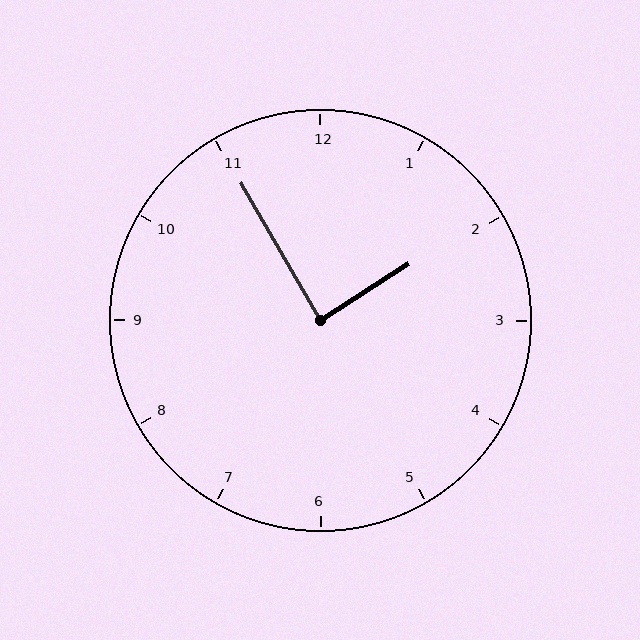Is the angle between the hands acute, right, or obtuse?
It is right.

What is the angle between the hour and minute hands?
Approximately 88 degrees.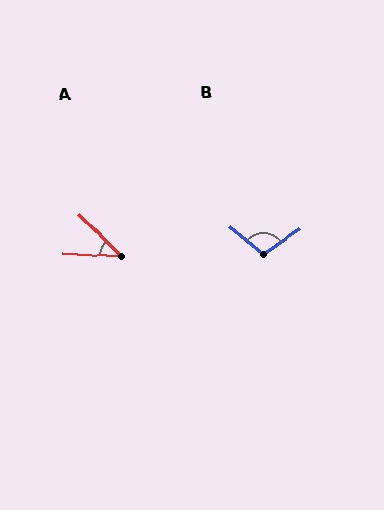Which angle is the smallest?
A, at approximately 42 degrees.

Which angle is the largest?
B, at approximately 106 degrees.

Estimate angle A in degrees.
Approximately 42 degrees.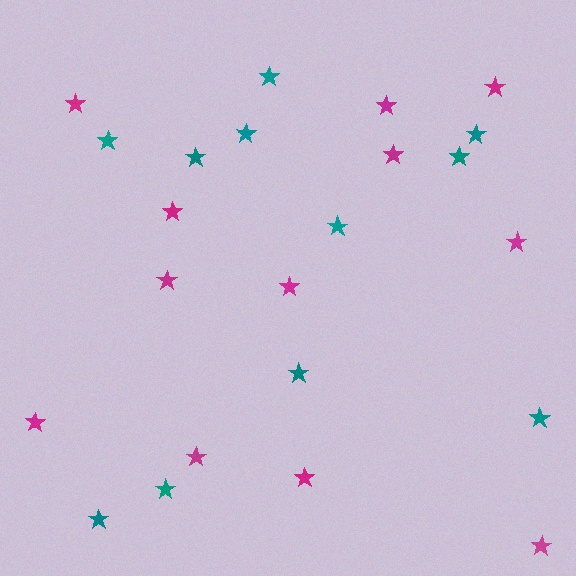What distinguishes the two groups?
There are 2 groups: one group of magenta stars (12) and one group of teal stars (11).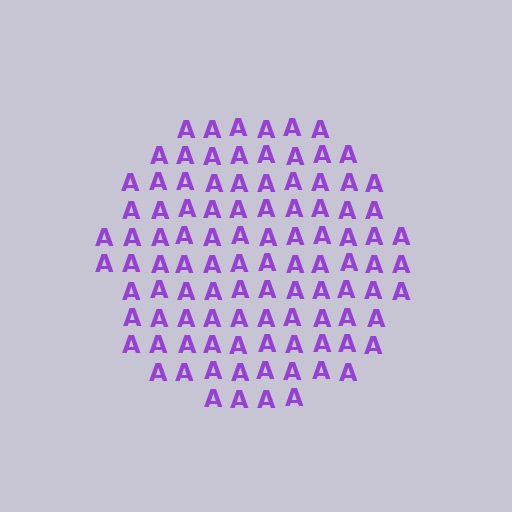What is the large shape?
The large shape is a circle.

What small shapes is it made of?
It is made of small letter A's.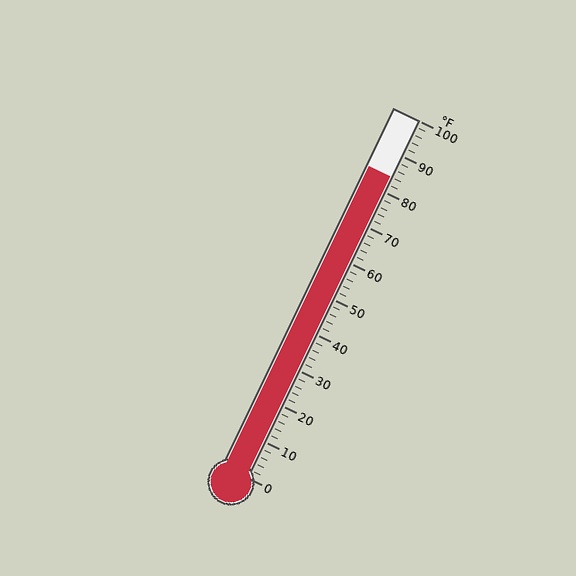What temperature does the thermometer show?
The thermometer shows approximately 84°F.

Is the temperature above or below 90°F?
The temperature is below 90°F.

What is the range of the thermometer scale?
The thermometer scale ranges from 0°F to 100°F.